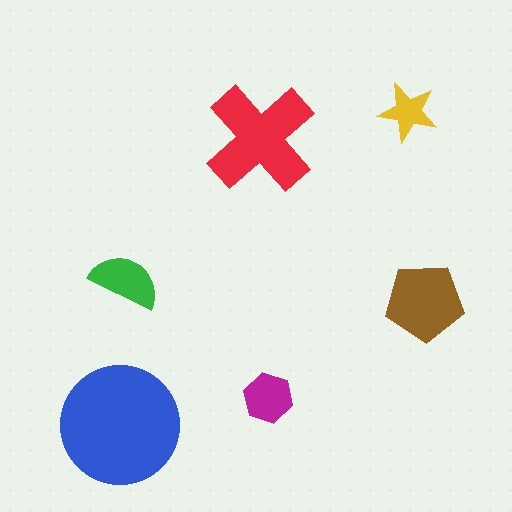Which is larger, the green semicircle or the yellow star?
The green semicircle.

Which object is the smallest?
The yellow star.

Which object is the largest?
The blue circle.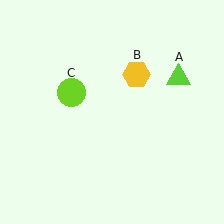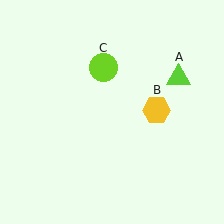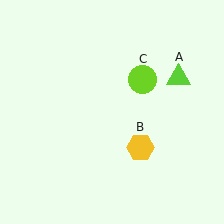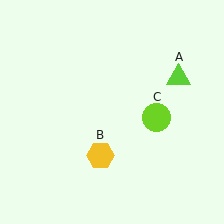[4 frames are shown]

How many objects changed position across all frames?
2 objects changed position: yellow hexagon (object B), lime circle (object C).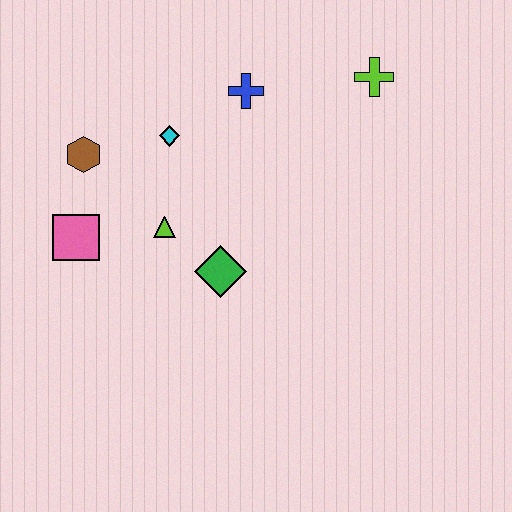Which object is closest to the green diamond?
The lime triangle is closest to the green diamond.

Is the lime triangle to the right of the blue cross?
No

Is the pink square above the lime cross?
No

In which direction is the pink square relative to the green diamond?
The pink square is to the left of the green diamond.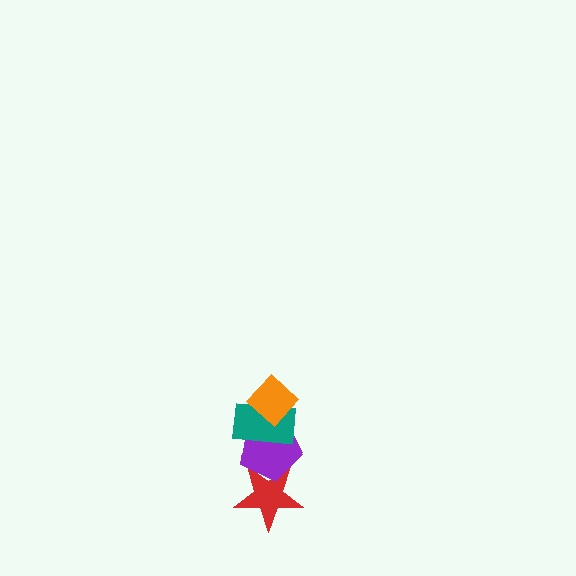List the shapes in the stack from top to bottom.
From top to bottom: the orange diamond, the teal rectangle, the purple pentagon, the red star.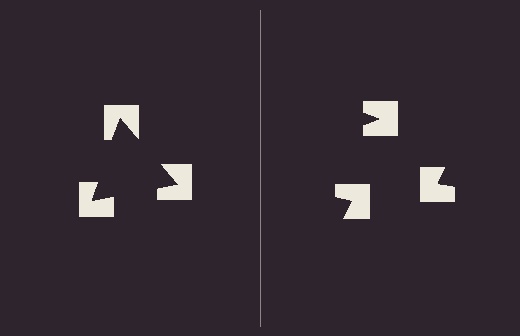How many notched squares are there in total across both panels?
6 — 3 on each side.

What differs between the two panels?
The notched squares are positioned identically on both sides; only the wedge orientations differ. On the left they align to a triangle; on the right they are misaligned.